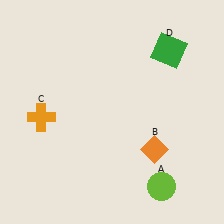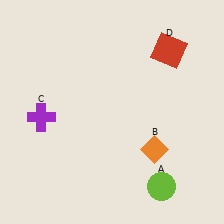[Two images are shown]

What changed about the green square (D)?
In Image 1, D is green. In Image 2, it changed to red.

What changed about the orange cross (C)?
In Image 1, C is orange. In Image 2, it changed to purple.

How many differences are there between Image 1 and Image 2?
There are 2 differences between the two images.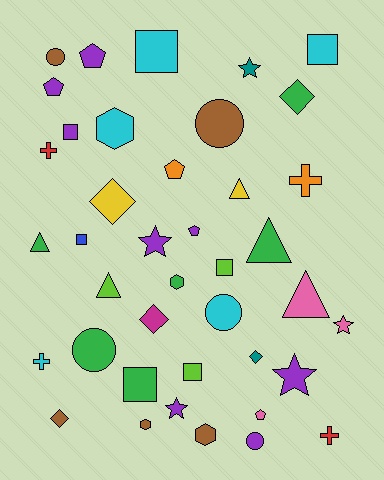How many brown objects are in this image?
There are 5 brown objects.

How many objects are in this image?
There are 40 objects.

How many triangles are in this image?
There are 5 triangles.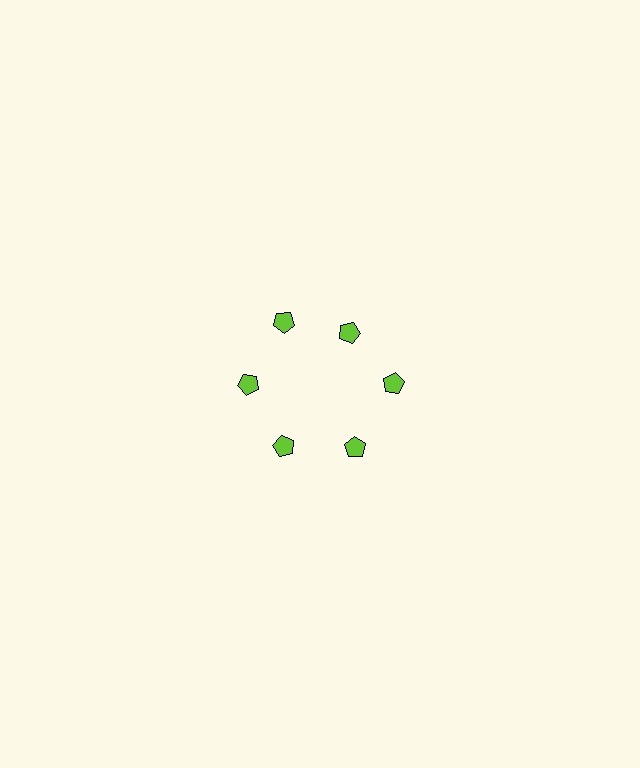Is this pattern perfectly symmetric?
No. The 6 lime pentagons are arranged in a ring, but one element near the 1 o'clock position is pulled inward toward the center, breaking the 6-fold rotational symmetry.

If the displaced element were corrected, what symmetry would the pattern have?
It would have 6-fold rotational symmetry — the pattern would map onto itself every 60 degrees.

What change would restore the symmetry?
The symmetry would be restored by moving it outward, back onto the ring so that all 6 pentagons sit at equal angles and equal distance from the center.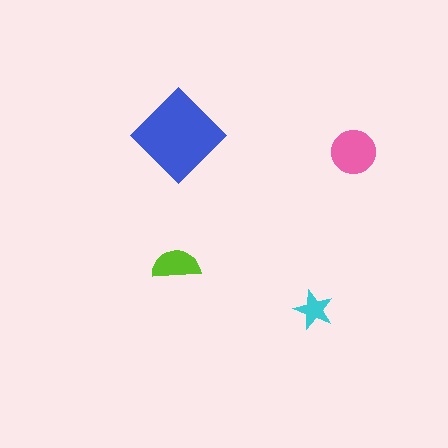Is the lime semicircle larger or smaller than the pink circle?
Smaller.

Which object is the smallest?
The cyan star.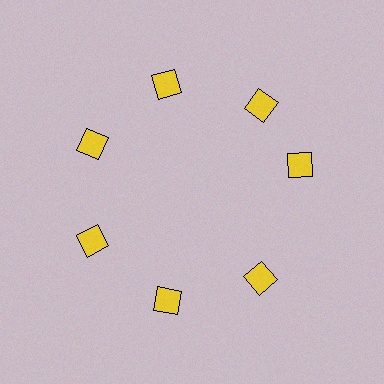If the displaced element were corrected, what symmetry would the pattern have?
It would have 7-fold rotational symmetry — the pattern would map onto itself every 51 degrees.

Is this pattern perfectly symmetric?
No. The 7 yellow squares are arranged in a ring, but one element near the 3 o'clock position is rotated out of alignment along the ring, breaking the 7-fold rotational symmetry.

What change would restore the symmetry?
The symmetry would be restored by rotating it back into even spacing with its neighbors so that all 7 squares sit at equal angles and equal distance from the center.